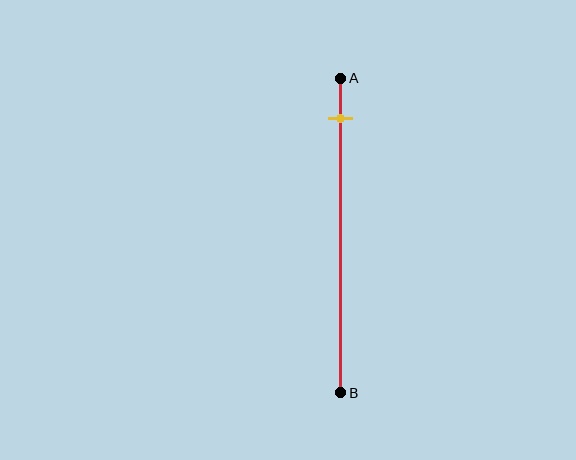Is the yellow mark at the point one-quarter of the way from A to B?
No, the mark is at about 15% from A, not at the 25% one-quarter point.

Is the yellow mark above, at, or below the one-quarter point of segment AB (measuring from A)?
The yellow mark is above the one-quarter point of segment AB.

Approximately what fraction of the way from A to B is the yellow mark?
The yellow mark is approximately 15% of the way from A to B.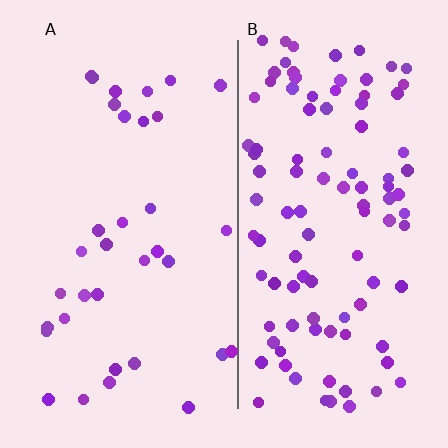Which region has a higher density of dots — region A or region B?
B (the right).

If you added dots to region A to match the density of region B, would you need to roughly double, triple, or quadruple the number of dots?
Approximately triple.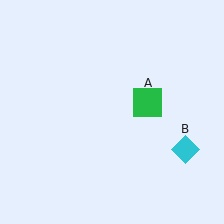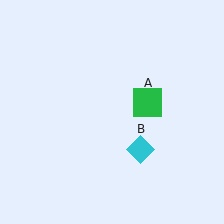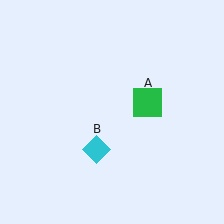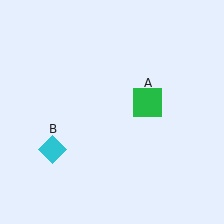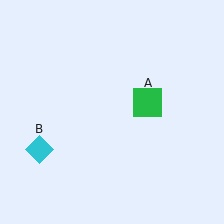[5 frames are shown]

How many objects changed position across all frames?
1 object changed position: cyan diamond (object B).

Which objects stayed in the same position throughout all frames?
Green square (object A) remained stationary.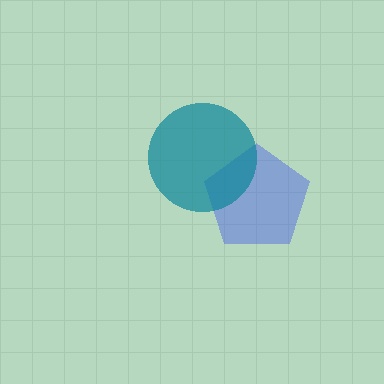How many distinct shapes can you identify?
There are 2 distinct shapes: a blue pentagon, a teal circle.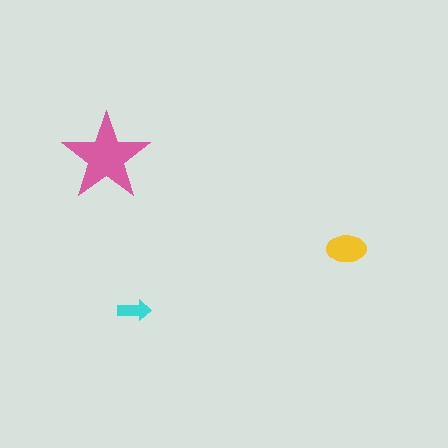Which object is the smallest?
The cyan arrow.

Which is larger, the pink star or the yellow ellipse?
The pink star.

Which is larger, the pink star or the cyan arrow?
The pink star.